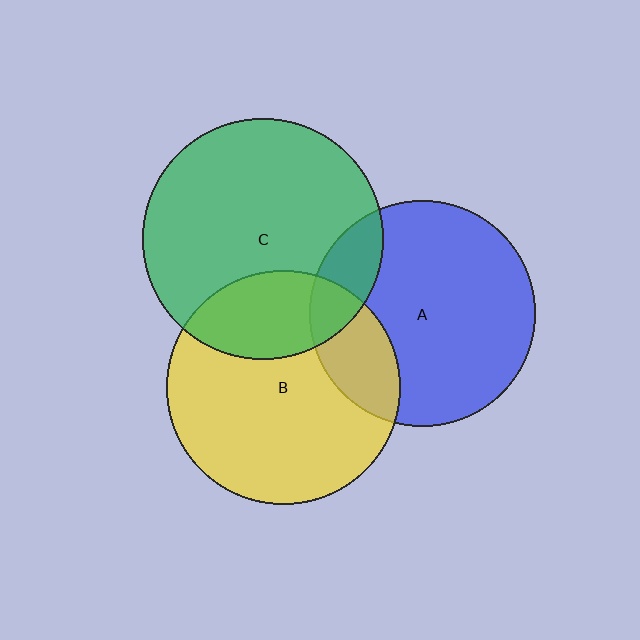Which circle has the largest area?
Circle C (green).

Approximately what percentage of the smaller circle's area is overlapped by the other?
Approximately 25%.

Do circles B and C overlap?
Yes.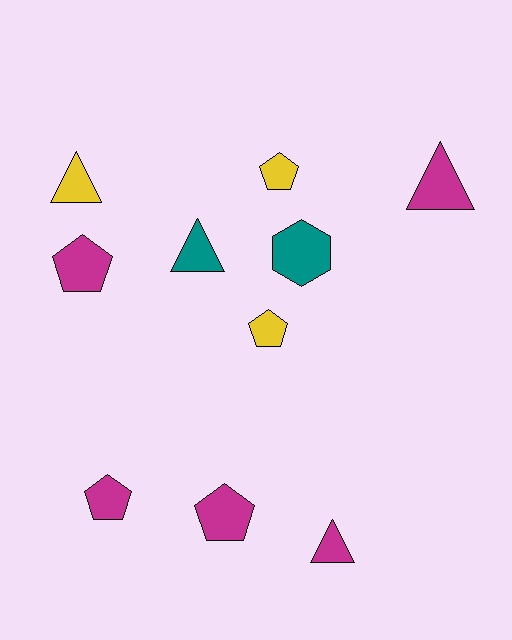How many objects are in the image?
There are 10 objects.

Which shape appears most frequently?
Pentagon, with 5 objects.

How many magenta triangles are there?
There are 2 magenta triangles.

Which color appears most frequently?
Magenta, with 5 objects.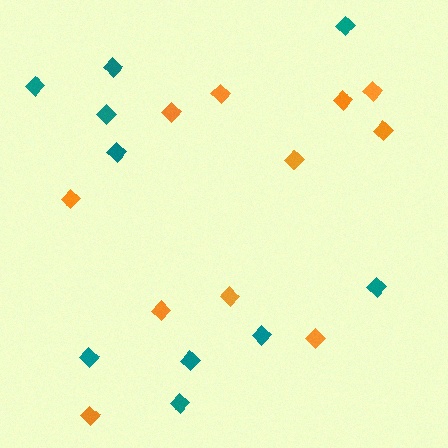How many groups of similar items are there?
There are 2 groups: one group of orange diamonds (11) and one group of teal diamonds (10).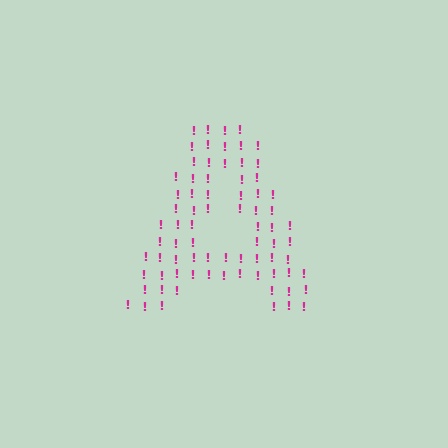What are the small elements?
The small elements are exclamation marks.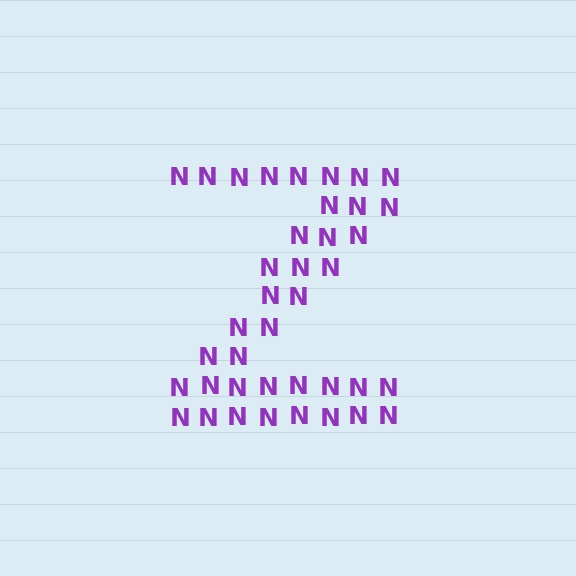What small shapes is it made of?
It is made of small letter N's.